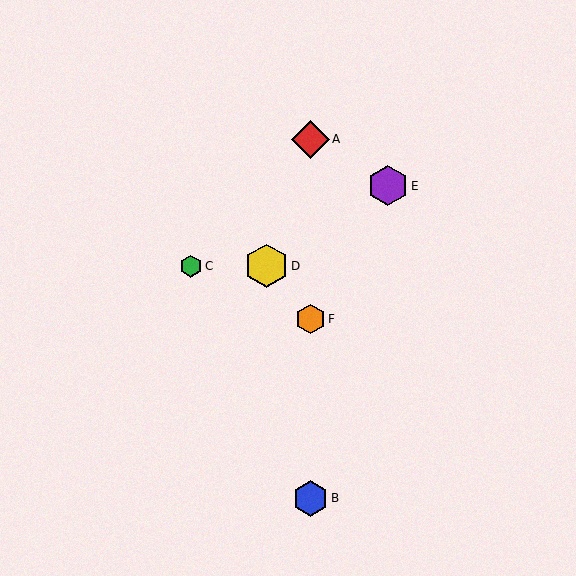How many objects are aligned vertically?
3 objects (A, B, F) are aligned vertically.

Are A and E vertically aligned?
No, A is at x≈310 and E is at x≈388.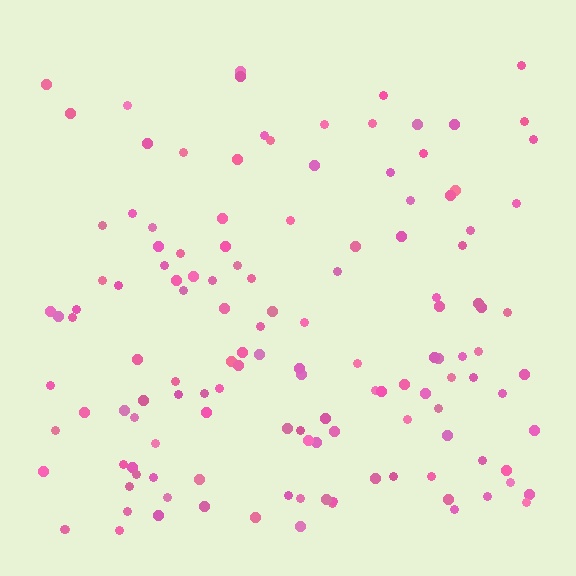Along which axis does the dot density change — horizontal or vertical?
Vertical.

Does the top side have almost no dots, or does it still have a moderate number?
Still a moderate number, just noticeably fewer than the bottom.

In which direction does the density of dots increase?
From top to bottom, with the bottom side densest.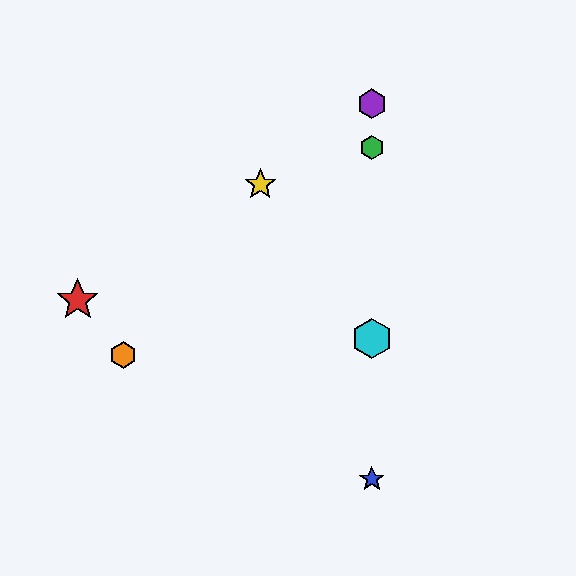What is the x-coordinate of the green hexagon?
The green hexagon is at x≈372.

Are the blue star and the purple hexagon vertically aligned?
Yes, both are at x≈372.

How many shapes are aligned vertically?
4 shapes (the blue star, the green hexagon, the purple hexagon, the cyan hexagon) are aligned vertically.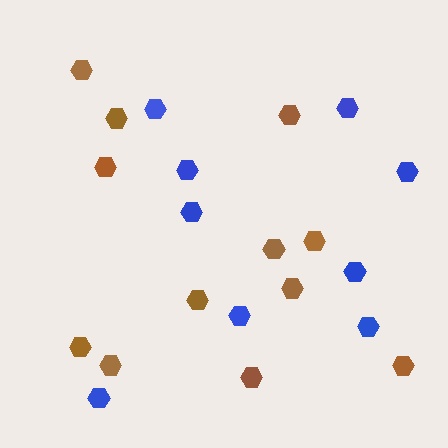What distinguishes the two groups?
There are 2 groups: one group of brown hexagons (12) and one group of blue hexagons (9).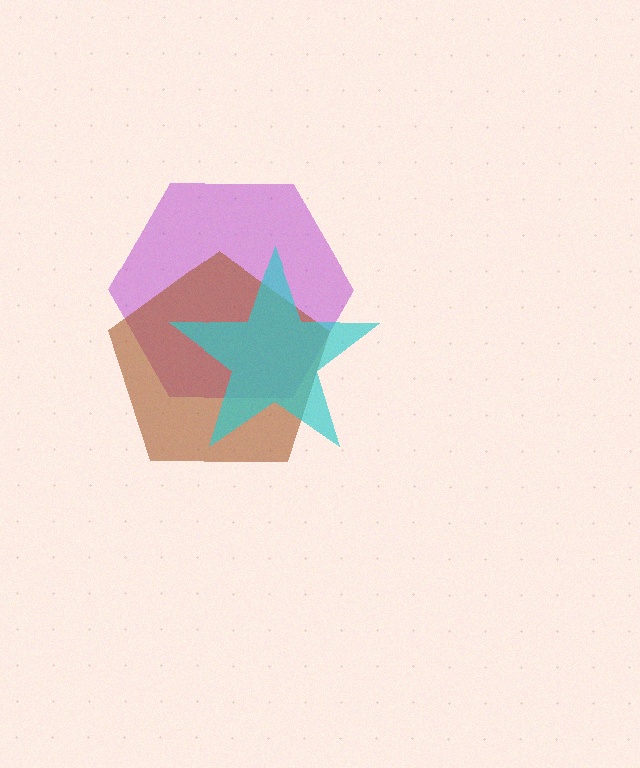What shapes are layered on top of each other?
The layered shapes are: a purple hexagon, a brown pentagon, a cyan star.